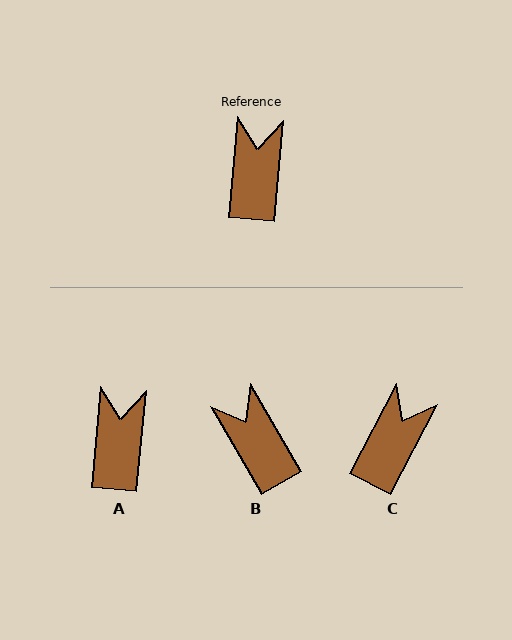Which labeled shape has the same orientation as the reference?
A.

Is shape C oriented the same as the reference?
No, it is off by about 22 degrees.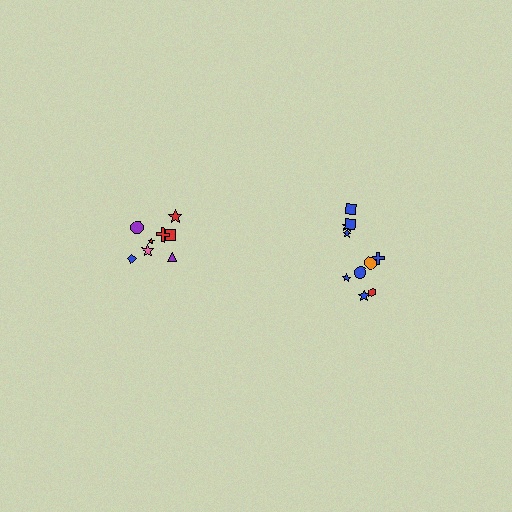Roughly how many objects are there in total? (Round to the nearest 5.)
Roughly 20 objects in total.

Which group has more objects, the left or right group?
The right group.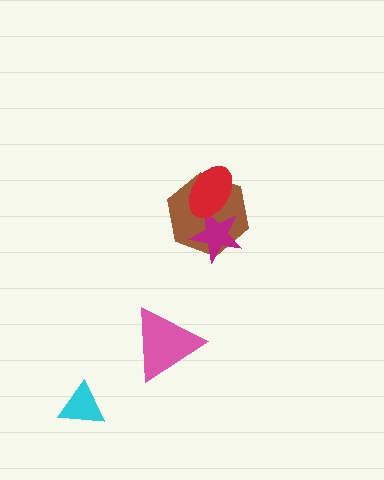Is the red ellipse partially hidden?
No, no other shape covers it.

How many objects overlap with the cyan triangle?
0 objects overlap with the cyan triangle.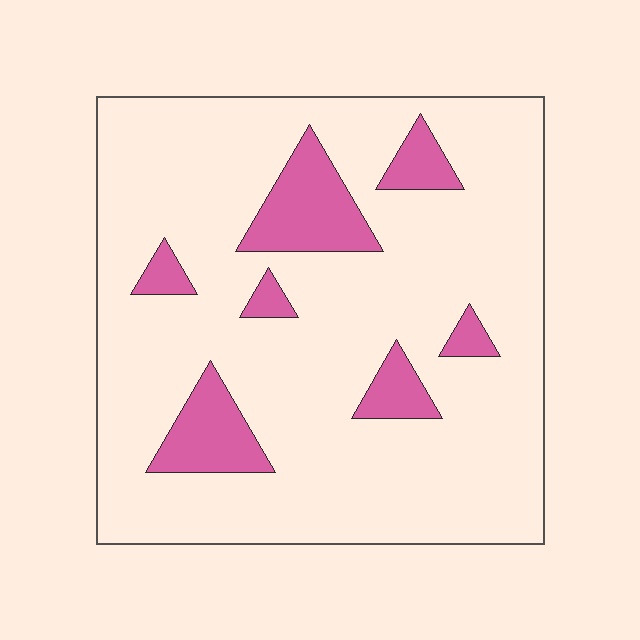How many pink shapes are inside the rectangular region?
7.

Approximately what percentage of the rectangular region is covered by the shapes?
Approximately 15%.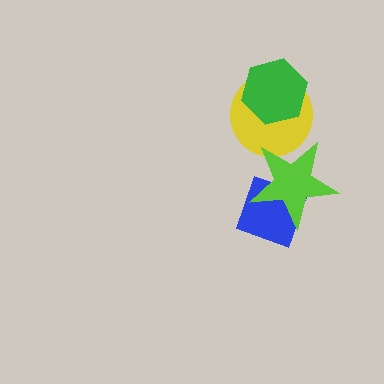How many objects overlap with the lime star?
2 objects overlap with the lime star.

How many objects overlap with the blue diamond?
1 object overlaps with the blue diamond.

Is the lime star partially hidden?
No, no other shape covers it.